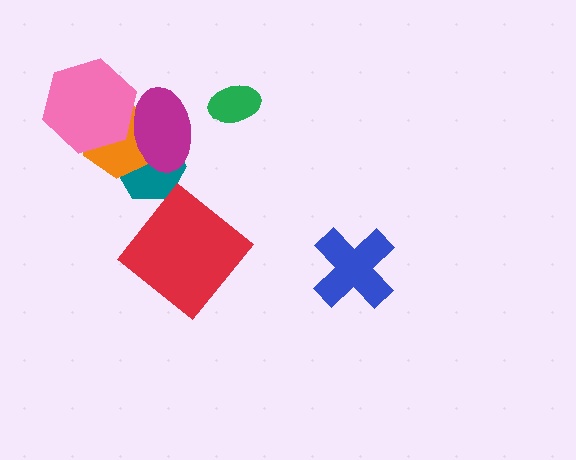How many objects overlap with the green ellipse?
0 objects overlap with the green ellipse.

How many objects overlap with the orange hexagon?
3 objects overlap with the orange hexagon.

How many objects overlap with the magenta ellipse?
3 objects overlap with the magenta ellipse.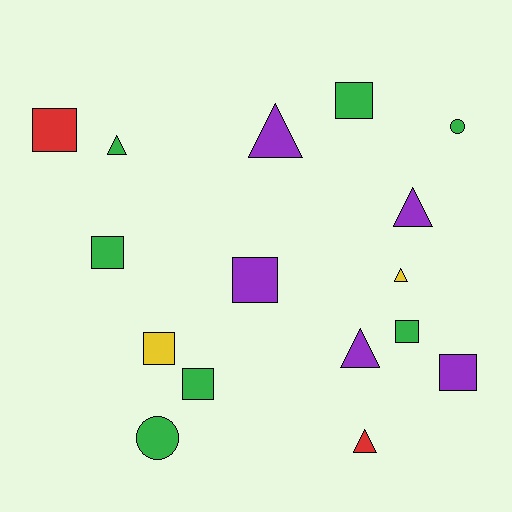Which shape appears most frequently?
Square, with 8 objects.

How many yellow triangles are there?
There is 1 yellow triangle.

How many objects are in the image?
There are 16 objects.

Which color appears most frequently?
Green, with 7 objects.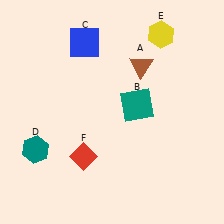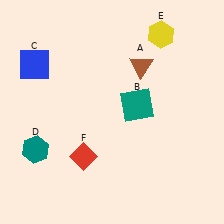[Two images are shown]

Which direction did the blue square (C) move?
The blue square (C) moved left.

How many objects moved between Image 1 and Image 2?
1 object moved between the two images.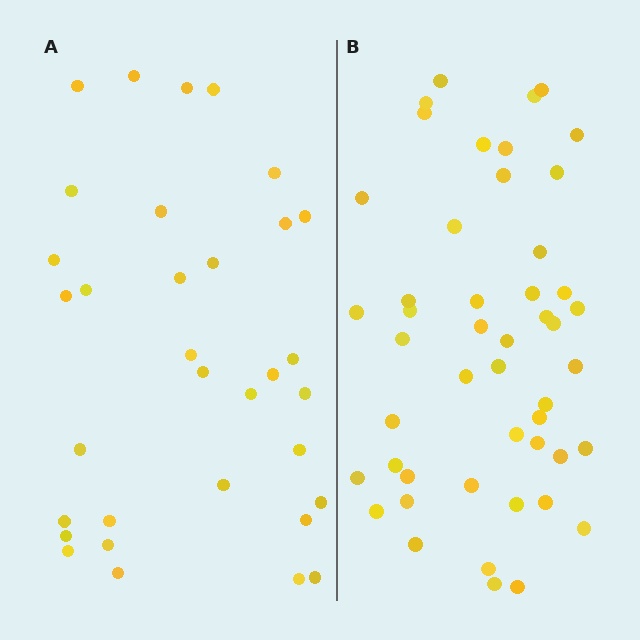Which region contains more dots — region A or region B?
Region B (the right region) has more dots.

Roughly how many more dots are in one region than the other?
Region B has approximately 15 more dots than region A.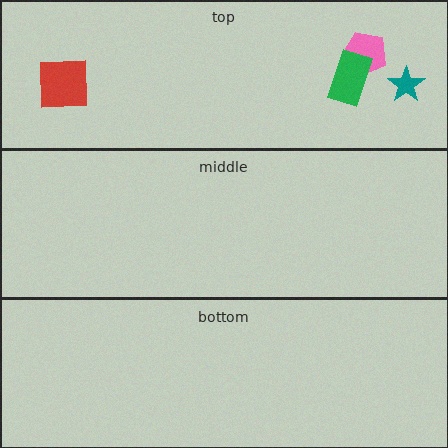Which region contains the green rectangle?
The top region.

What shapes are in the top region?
The red square, the teal star, the pink pentagon, the green rectangle.